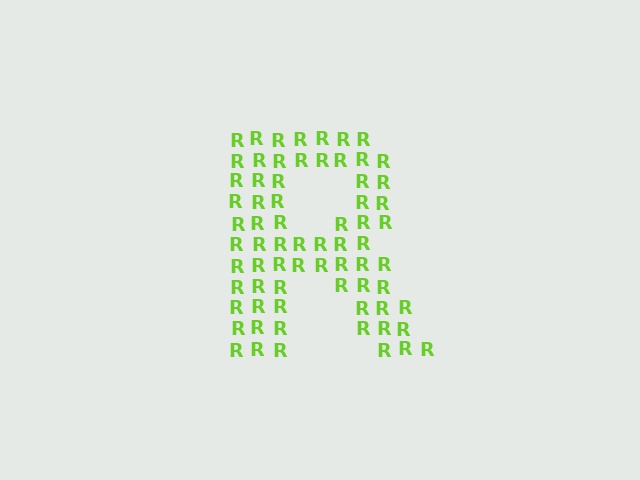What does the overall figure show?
The overall figure shows the letter R.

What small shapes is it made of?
It is made of small letter R's.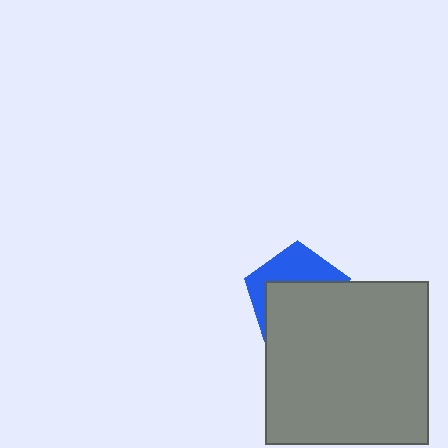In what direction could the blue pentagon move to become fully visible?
The blue pentagon could move up. That would shift it out from behind the gray square entirely.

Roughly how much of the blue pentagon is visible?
A small part of it is visible (roughly 40%).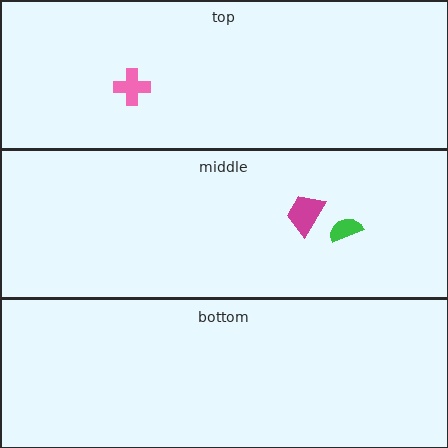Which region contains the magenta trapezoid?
The middle region.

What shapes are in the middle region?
The green semicircle, the magenta trapezoid.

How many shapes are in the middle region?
2.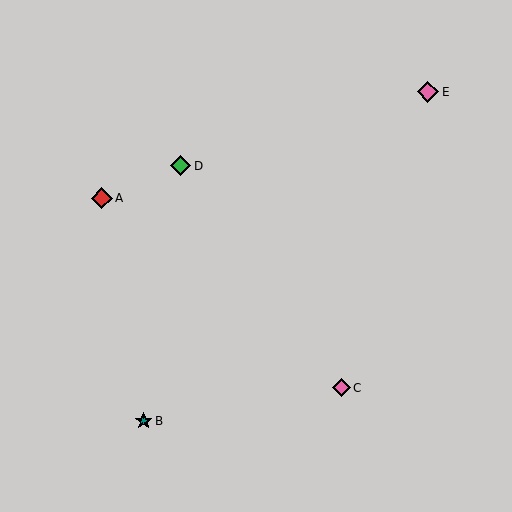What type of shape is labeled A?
Shape A is a red diamond.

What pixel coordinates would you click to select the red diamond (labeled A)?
Click at (102, 198) to select the red diamond A.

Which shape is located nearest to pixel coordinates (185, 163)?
The green diamond (labeled D) at (181, 166) is nearest to that location.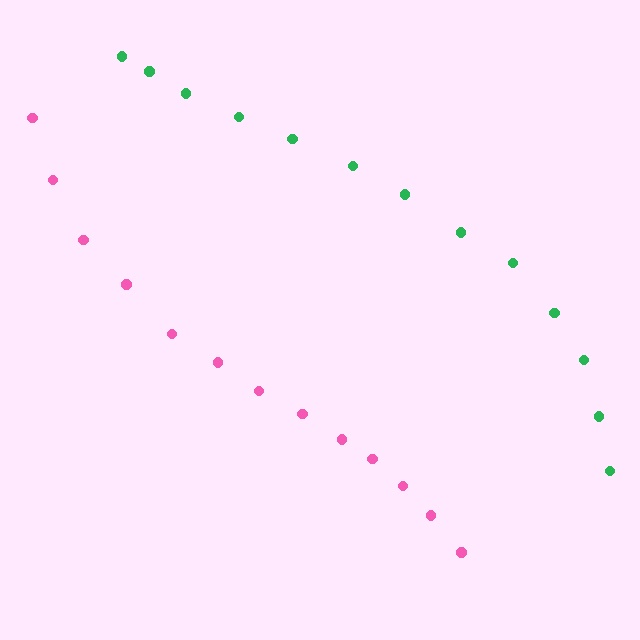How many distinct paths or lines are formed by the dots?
There are 2 distinct paths.